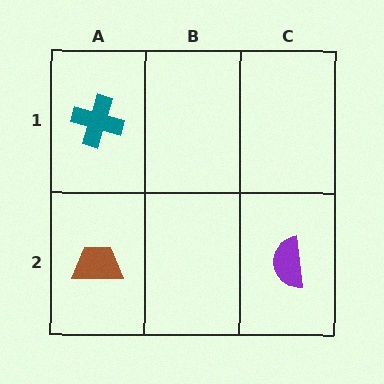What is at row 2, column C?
A purple semicircle.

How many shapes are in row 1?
1 shape.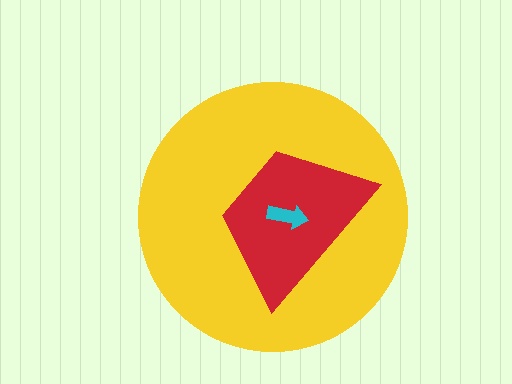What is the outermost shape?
The yellow circle.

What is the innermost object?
The cyan arrow.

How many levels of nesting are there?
3.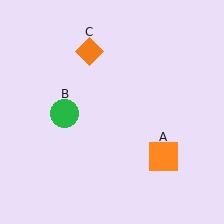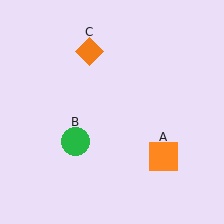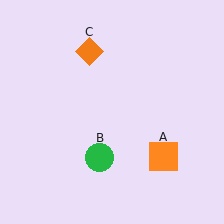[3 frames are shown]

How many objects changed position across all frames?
1 object changed position: green circle (object B).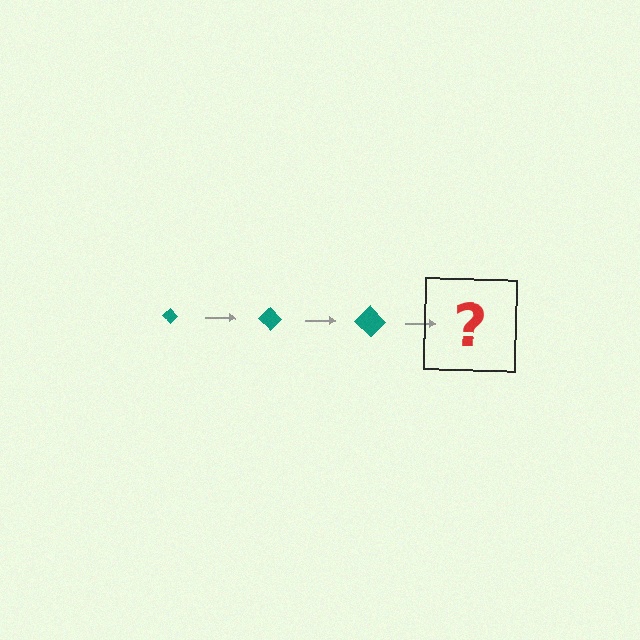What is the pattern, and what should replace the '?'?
The pattern is that the diamond gets progressively larger each step. The '?' should be a teal diamond, larger than the previous one.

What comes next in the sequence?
The next element should be a teal diamond, larger than the previous one.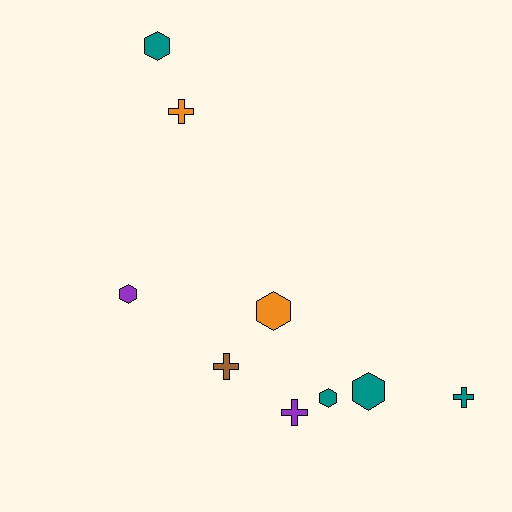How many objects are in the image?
There are 9 objects.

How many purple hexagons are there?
There is 1 purple hexagon.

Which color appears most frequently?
Teal, with 4 objects.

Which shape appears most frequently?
Hexagon, with 5 objects.